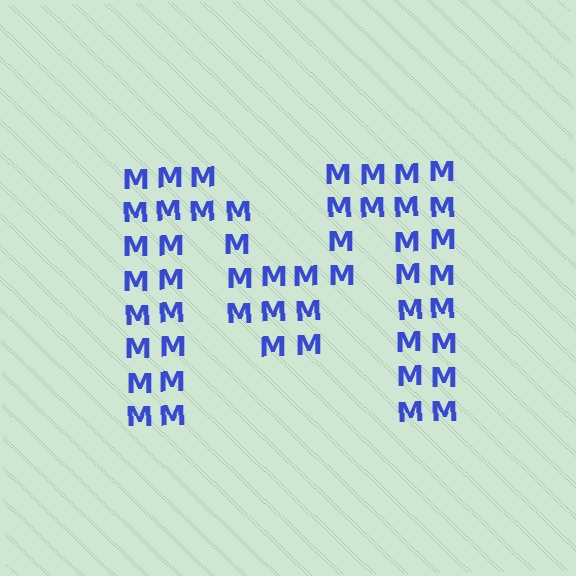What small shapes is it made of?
It is made of small letter M's.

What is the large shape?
The large shape is the letter M.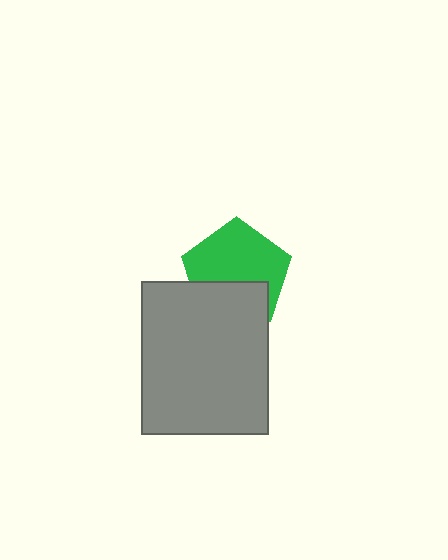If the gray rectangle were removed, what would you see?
You would see the complete green pentagon.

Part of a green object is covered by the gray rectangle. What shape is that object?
It is a pentagon.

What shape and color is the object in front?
The object in front is a gray rectangle.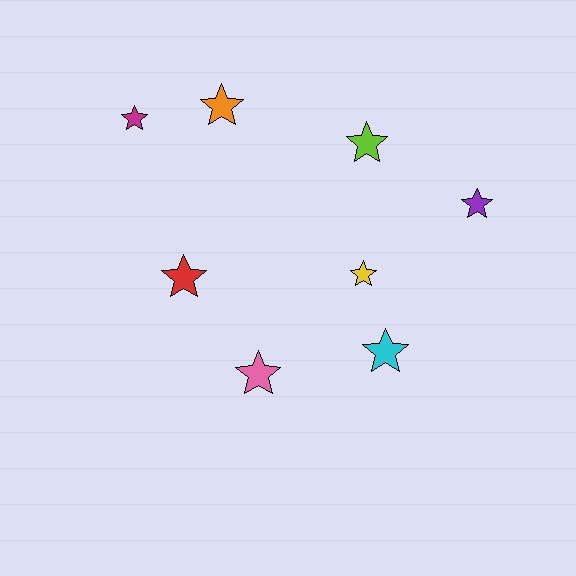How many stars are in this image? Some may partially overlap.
There are 8 stars.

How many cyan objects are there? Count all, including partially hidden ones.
There is 1 cyan object.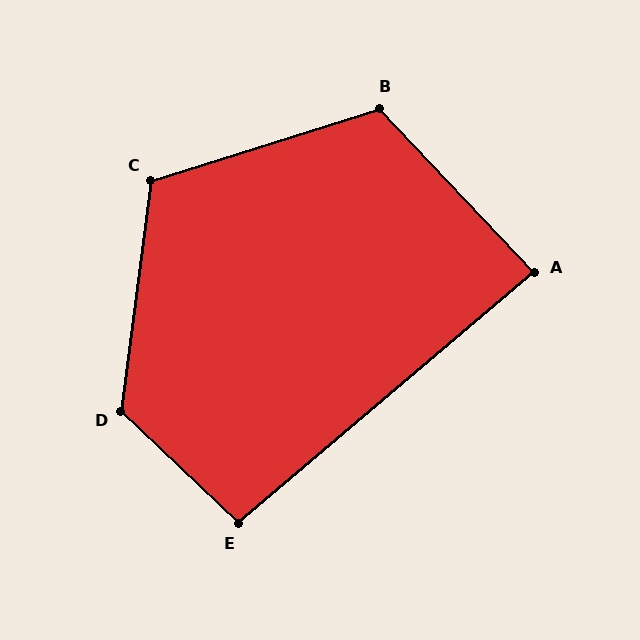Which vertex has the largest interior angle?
D, at approximately 126 degrees.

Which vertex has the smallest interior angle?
A, at approximately 87 degrees.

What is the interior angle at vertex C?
Approximately 115 degrees (obtuse).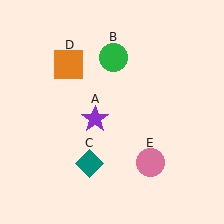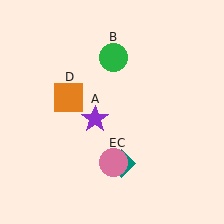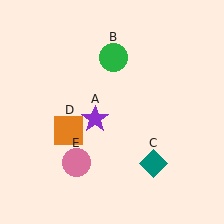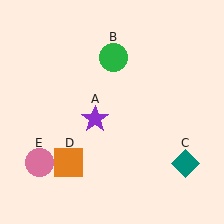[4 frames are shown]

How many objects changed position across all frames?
3 objects changed position: teal diamond (object C), orange square (object D), pink circle (object E).